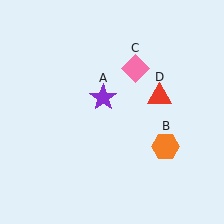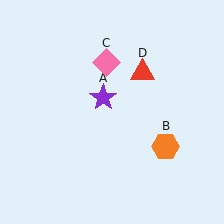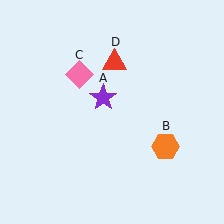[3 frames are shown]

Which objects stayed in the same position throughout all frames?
Purple star (object A) and orange hexagon (object B) remained stationary.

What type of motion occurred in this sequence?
The pink diamond (object C), red triangle (object D) rotated counterclockwise around the center of the scene.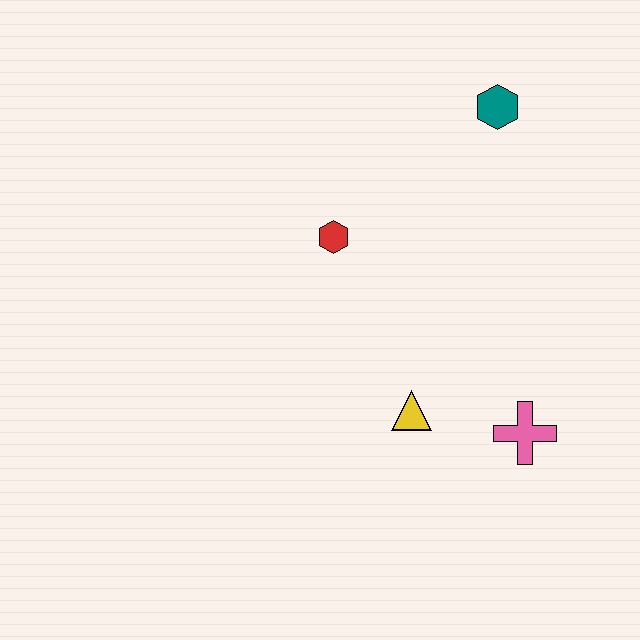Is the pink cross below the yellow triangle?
Yes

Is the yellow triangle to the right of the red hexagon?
Yes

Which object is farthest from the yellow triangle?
The teal hexagon is farthest from the yellow triangle.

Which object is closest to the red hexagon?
The yellow triangle is closest to the red hexagon.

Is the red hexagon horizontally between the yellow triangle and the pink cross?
No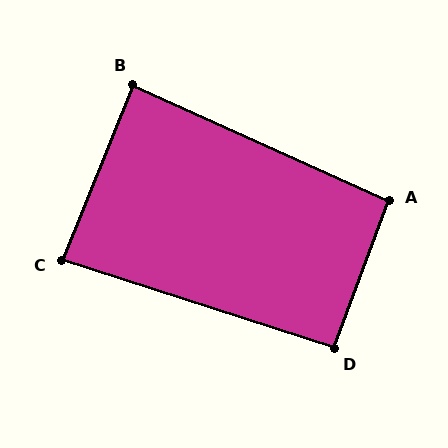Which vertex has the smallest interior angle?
C, at approximately 86 degrees.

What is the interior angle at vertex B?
Approximately 88 degrees (approximately right).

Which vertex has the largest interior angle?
A, at approximately 94 degrees.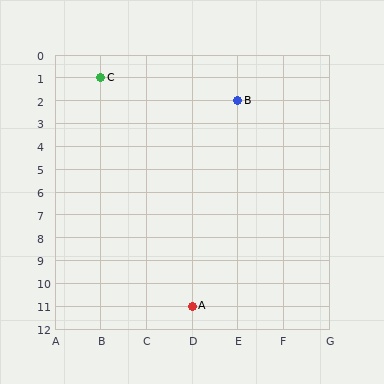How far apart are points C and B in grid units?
Points C and B are 3 columns and 1 row apart (about 3.2 grid units diagonally).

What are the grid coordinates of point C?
Point C is at grid coordinates (B, 1).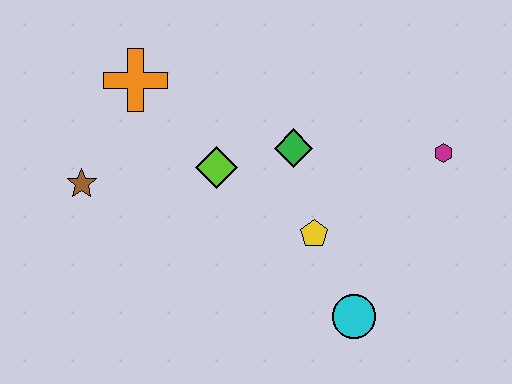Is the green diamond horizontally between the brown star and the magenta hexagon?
Yes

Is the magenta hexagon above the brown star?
Yes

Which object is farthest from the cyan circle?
The orange cross is farthest from the cyan circle.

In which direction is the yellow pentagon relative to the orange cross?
The yellow pentagon is to the right of the orange cross.